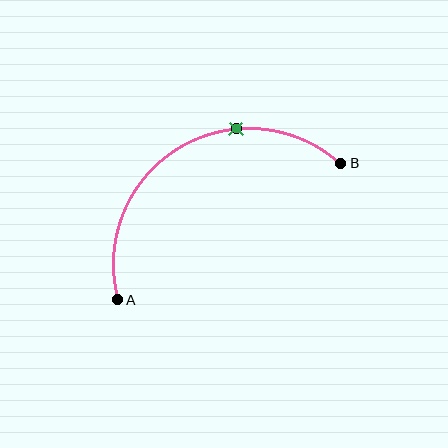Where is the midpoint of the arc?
The arc midpoint is the point on the curve farthest from the straight line joining A and B. It sits above that line.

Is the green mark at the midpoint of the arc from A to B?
No. The green mark lies on the arc but is closer to endpoint B. The arc midpoint would be at the point on the curve equidistant along the arc from both A and B.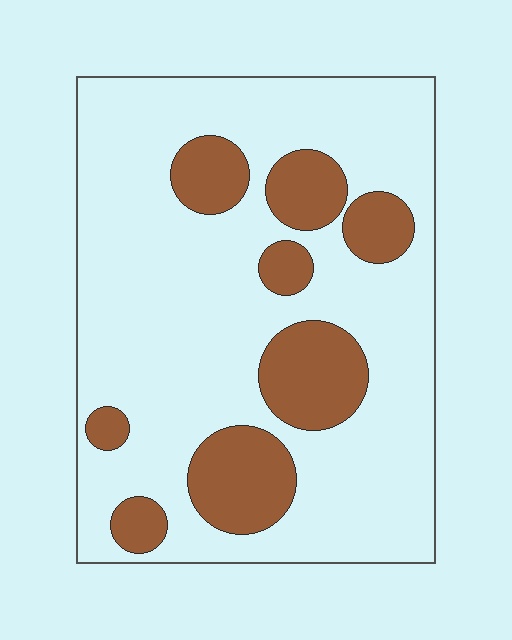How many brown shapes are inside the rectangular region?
8.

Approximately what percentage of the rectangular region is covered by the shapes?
Approximately 25%.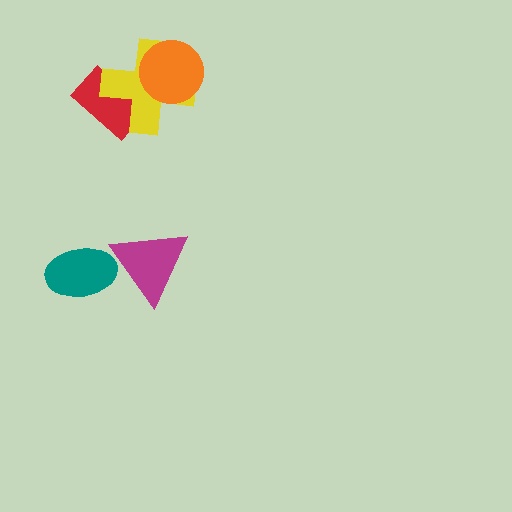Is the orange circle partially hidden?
No, no other shape covers it.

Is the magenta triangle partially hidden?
Yes, it is partially covered by another shape.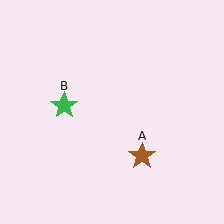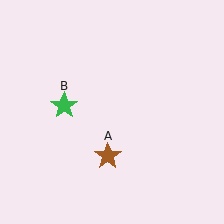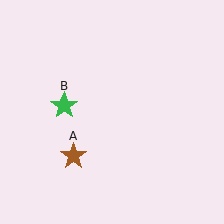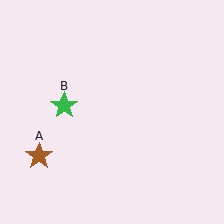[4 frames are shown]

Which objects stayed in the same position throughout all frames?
Green star (object B) remained stationary.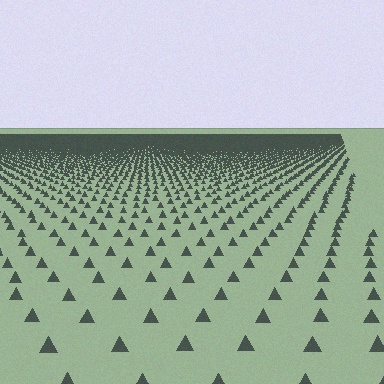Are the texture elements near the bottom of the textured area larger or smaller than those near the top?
Larger. Near the bottom, elements are closer to the viewer and appear at a bigger on-screen size.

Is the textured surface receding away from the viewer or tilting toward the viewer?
The surface is receding away from the viewer. Texture elements get smaller and denser toward the top.